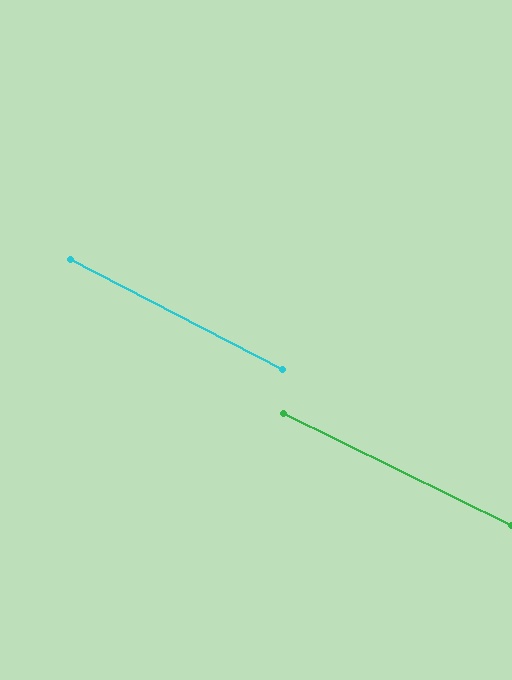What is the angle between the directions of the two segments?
Approximately 1 degree.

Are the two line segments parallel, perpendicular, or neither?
Parallel — their directions differ by only 1.3°.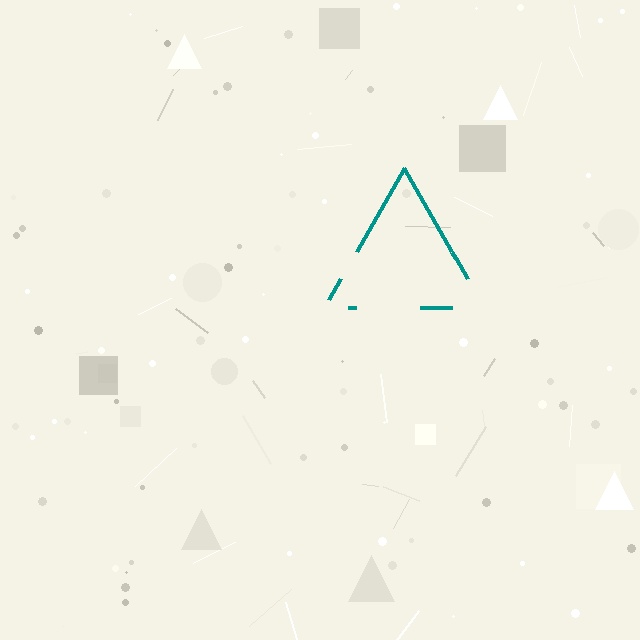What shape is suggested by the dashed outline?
The dashed outline suggests a triangle.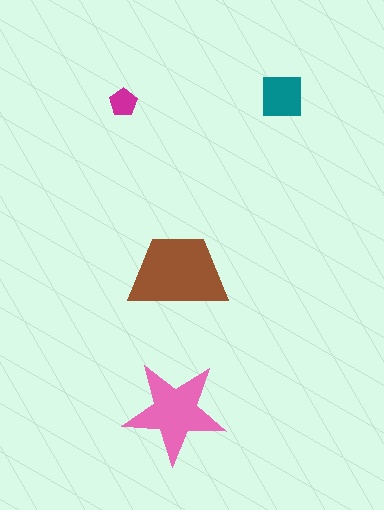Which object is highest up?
The teal square is topmost.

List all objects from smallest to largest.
The magenta pentagon, the teal square, the pink star, the brown trapezoid.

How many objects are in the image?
There are 4 objects in the image.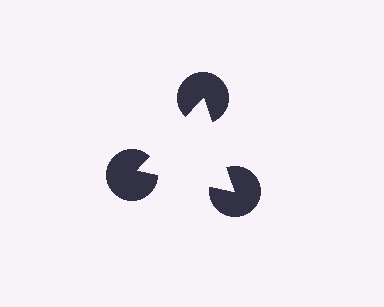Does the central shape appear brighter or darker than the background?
It typically appears slightly brighter than the background, even though no actual brightness change is drawn.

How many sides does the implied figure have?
3 sides.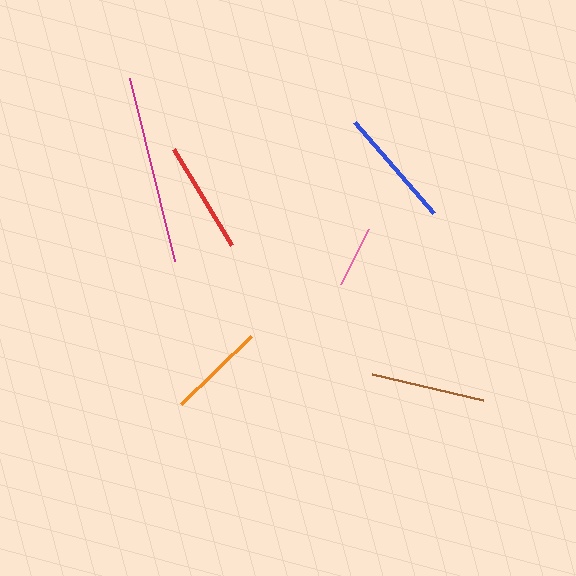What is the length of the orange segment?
The orange segment is approximately 98 pixels long.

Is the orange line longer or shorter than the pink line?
The orange line is longer than the pink line.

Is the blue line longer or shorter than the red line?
The blue line is longer than the red line.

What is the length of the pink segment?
The pink segment is approximately 62 pixels long.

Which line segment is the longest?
The magenta line is the longest at approximately 188 pixels.